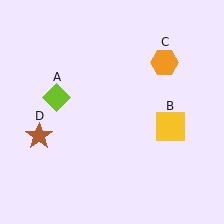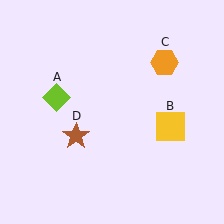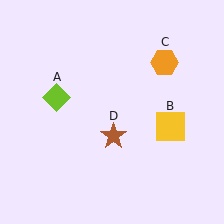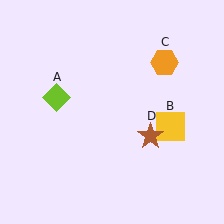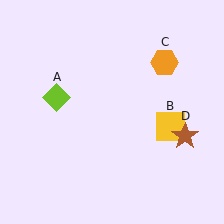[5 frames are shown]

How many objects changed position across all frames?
1 object changed position: brown star (object D).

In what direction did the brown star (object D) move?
The brown star (object D) moved right.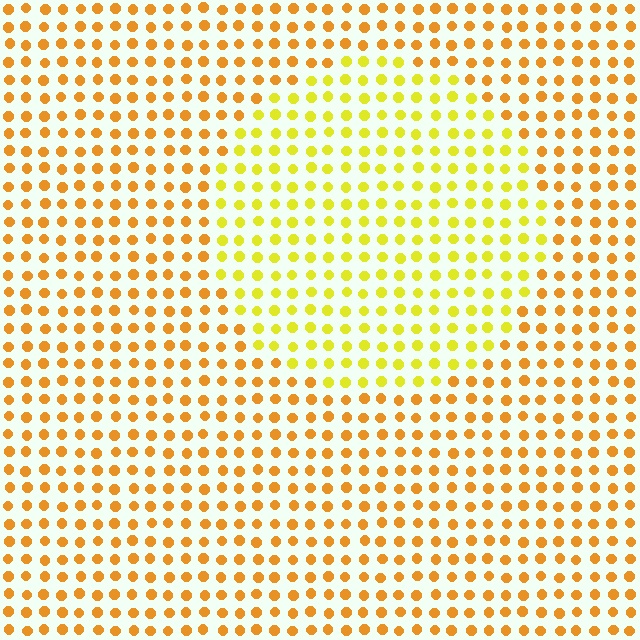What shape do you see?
I see a circle.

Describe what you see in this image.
The image is filled with small orange elements in a uniform arrangement. A circle-shaped region is visible where the elements are tinted to a slightly different hue, forming a subtle color boundary.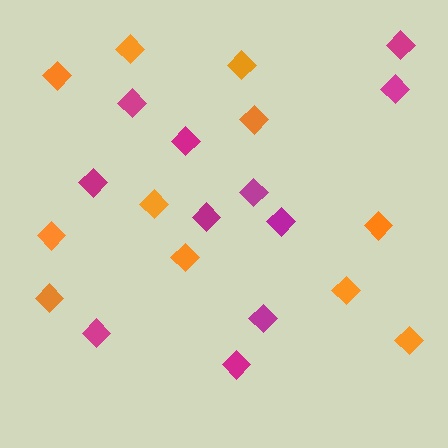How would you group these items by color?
There are 2 groups: one group of orange diamonds (11) and one group of magenta diamonds (11).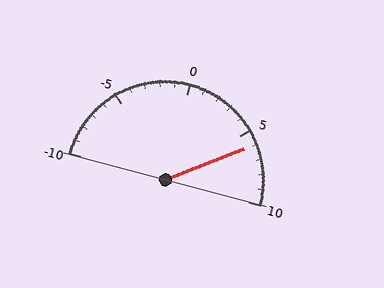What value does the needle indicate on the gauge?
The needle indicates approximately 6.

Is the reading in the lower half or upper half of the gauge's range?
The reading is in the upper half of the range (-10 to 10).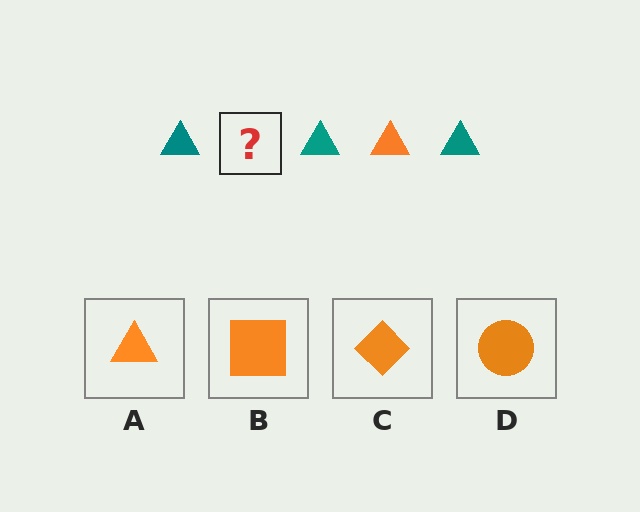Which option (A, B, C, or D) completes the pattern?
A.